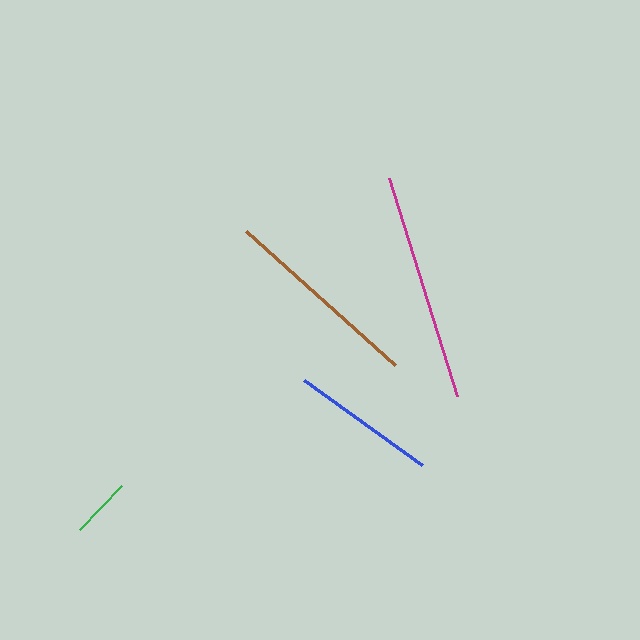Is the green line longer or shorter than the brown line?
The brown line is longer than the green line.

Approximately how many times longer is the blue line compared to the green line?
The blue line is approximately 2.4 times the length of the green line.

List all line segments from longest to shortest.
From longest to shortest: magenta, brown, blue, green.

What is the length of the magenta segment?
The magenta segment is approximately 229 pixels long.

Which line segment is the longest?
The magenta line is the longest at approximately 229 pixels.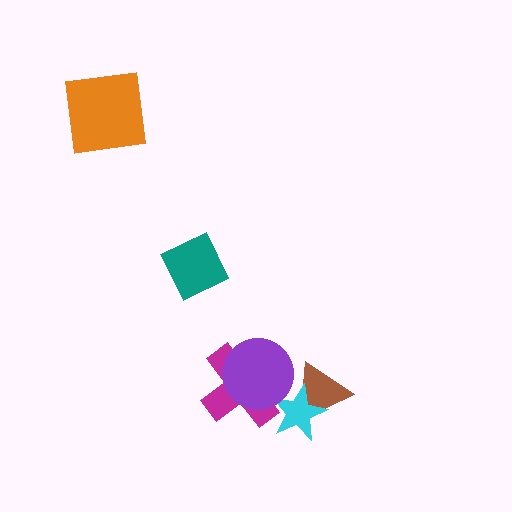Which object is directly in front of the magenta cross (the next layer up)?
The cyan star is directly in front of the magenta cross.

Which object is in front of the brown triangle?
The cyan star is in front of the brown triangle.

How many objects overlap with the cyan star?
3 objects overlap with the cyan star.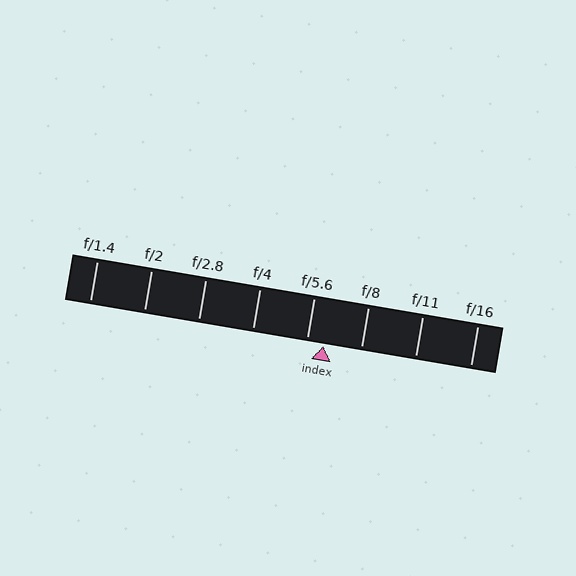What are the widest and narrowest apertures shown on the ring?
The widest aperture shown is f/1.4 and the narrowest is f/16.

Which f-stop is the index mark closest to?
The index mark is closest to f/5.6.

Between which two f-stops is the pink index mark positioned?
The index mark is between f/5.6 and f/8.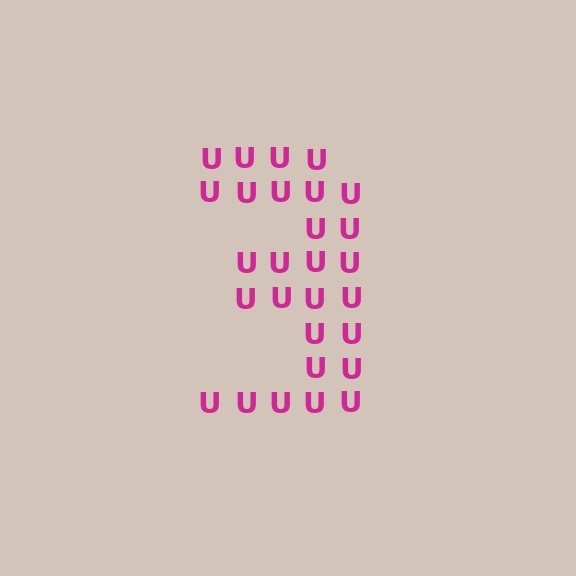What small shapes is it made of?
It is made of small letter U's.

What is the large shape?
The large shape is the digit 3.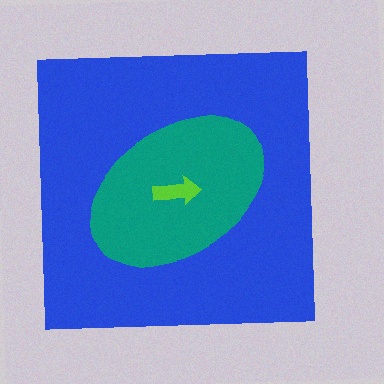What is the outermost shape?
The blue square.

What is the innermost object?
The lime arrow.